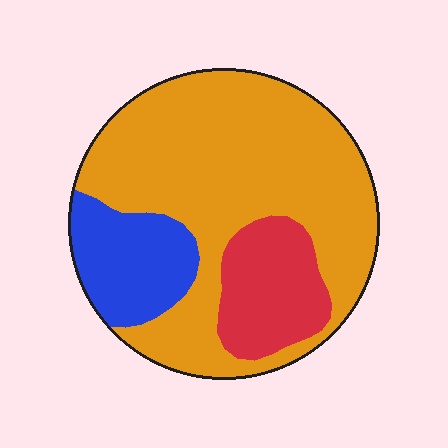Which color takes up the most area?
Orange, at roughly 65%.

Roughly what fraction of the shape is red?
Red takes up about one sixth (1/6) of the shape.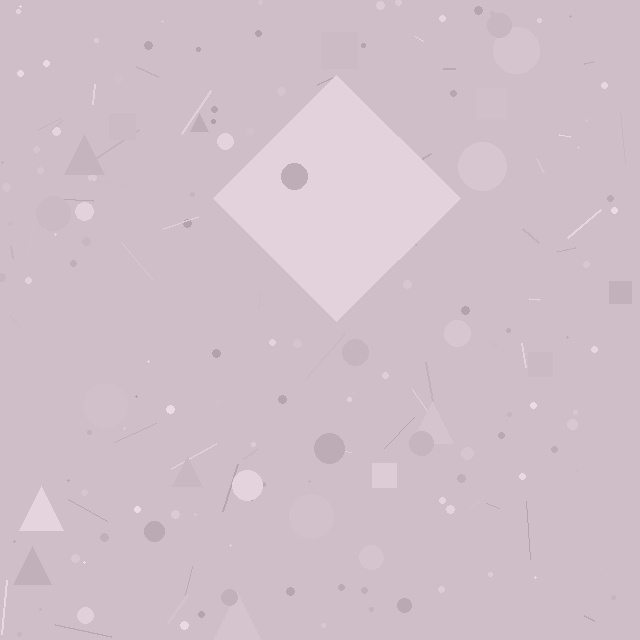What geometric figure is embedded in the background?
A diamond is embedded in the background.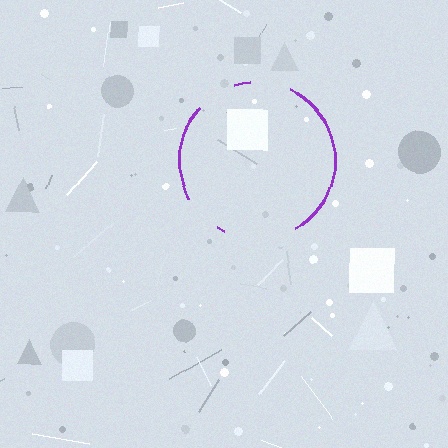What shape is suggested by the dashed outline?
The dashed outline suggests a circle.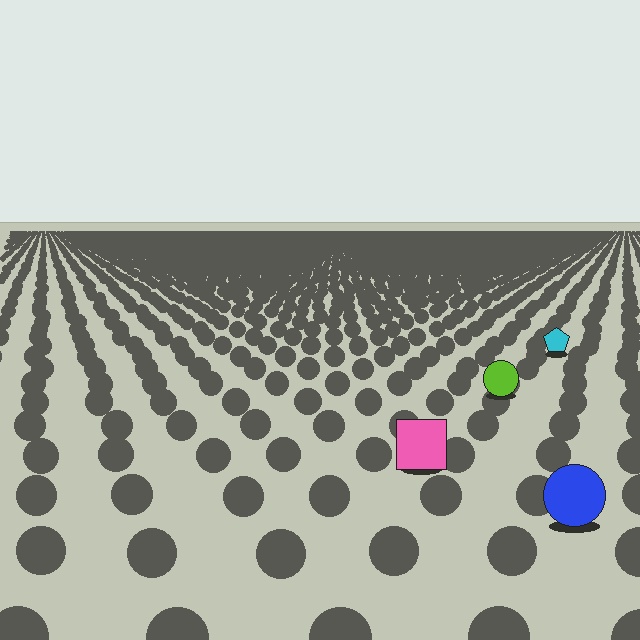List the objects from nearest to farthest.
From nearest to farthest: the blue circle, the pink square, the lime circle, the cyan pentagon.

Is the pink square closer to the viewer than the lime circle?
Yes. The pink square is closer — you can tell from the texture gradient: the ground texture is coarser near it.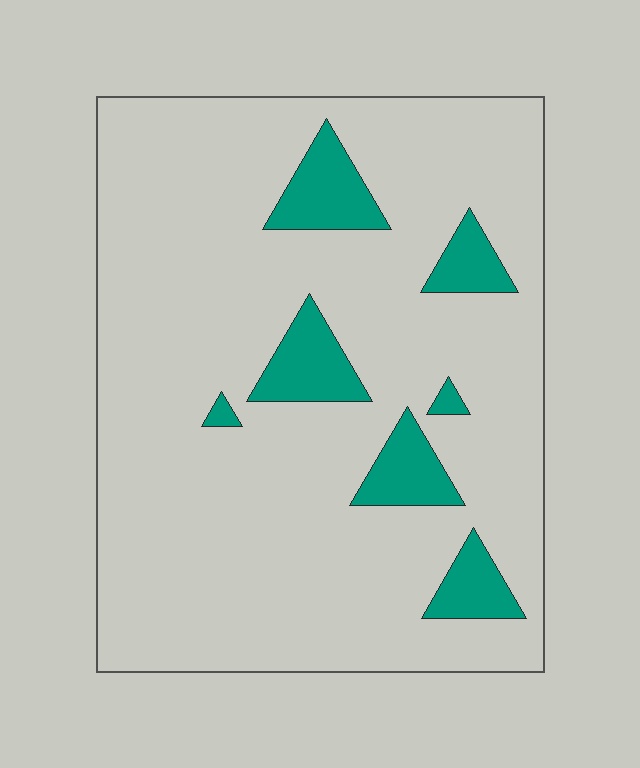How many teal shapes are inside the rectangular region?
7.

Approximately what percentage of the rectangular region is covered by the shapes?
Approximately 10%.